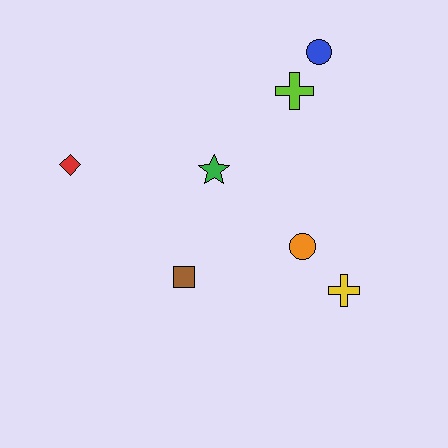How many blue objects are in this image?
There is 1 blue object.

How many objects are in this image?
There are 7 objects.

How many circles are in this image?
There are 2 circles.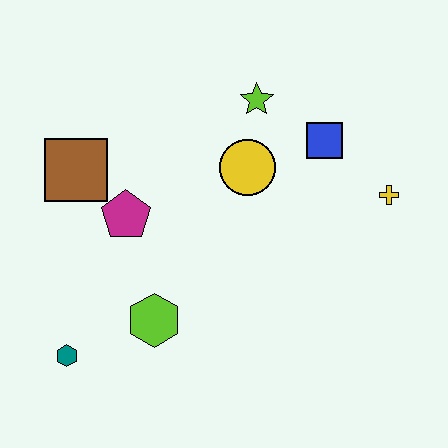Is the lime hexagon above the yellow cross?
No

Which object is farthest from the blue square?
The teal hexagon is farthest from the blue square.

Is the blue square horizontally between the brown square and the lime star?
No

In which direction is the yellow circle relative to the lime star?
The yellow circle is below the lime star.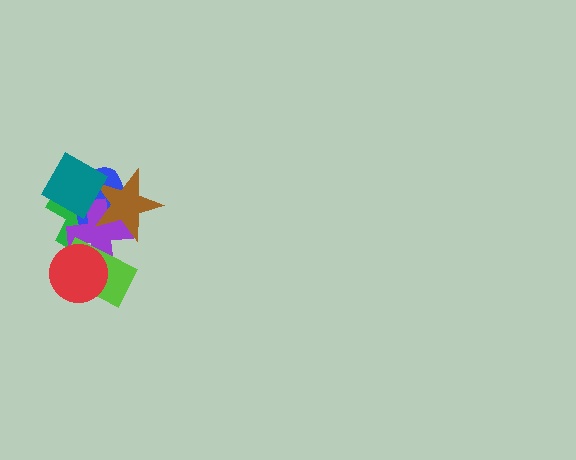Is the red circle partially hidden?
No, no other shape covers it.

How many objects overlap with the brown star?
4 objects overlap with the brown star.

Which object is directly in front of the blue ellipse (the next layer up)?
The purple cross is directly in front of the blue ellipse.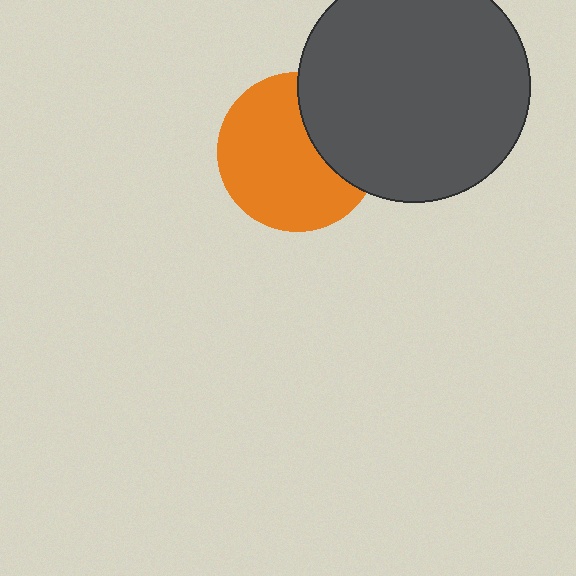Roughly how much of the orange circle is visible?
Most of it is visible (roughly 69%).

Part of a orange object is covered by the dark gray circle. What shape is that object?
It is a circle.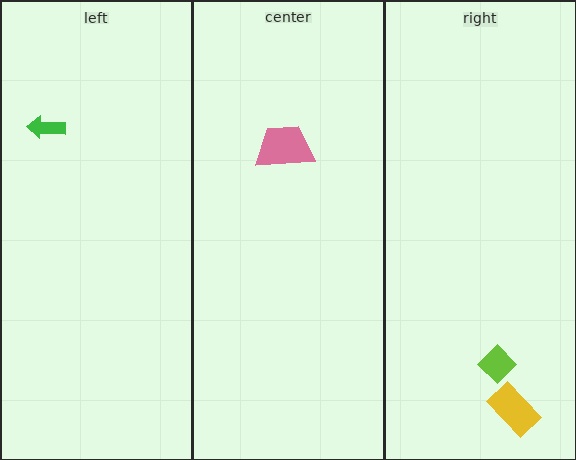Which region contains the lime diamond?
The right region.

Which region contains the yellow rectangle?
The right region.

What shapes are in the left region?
The green arrow.